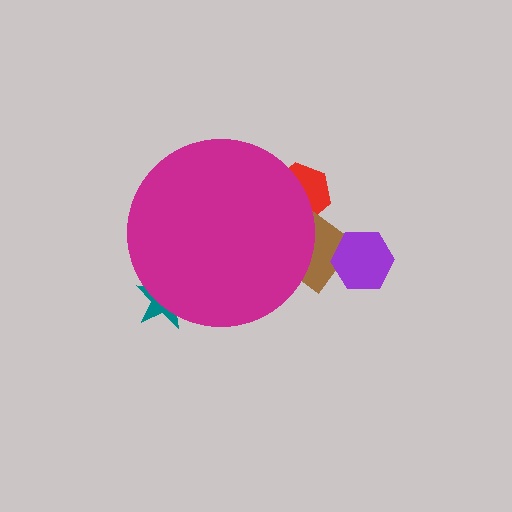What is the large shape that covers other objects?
A magenta circle.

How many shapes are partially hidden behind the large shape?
3 shapes are partially hidden.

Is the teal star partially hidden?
Yes, the teal star is partially hidden behind the magenta circle.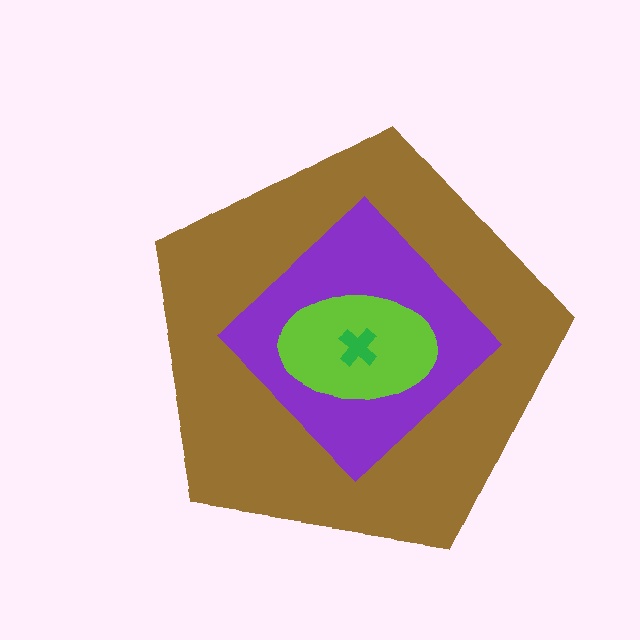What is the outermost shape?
The brown pentagon.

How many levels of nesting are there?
4.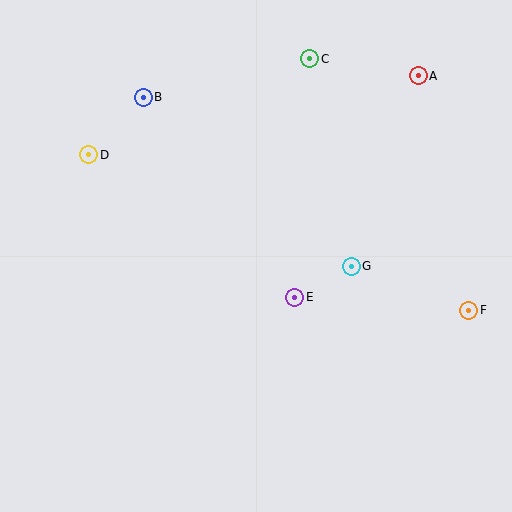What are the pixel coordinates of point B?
Point B is at (143, 97).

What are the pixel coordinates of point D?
Point D is at (89, 155).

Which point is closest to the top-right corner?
Point A is closest to the top-right corner.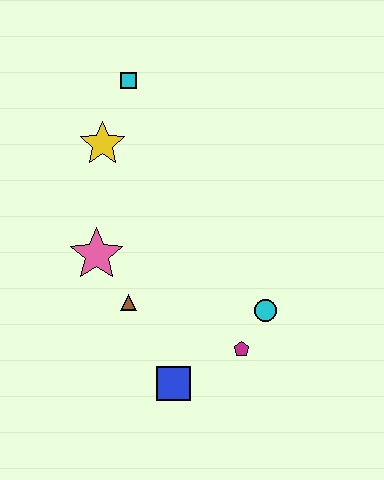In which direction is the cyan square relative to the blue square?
The cyan square is above the blue square.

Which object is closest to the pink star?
The brown triangle is closest to the pink star.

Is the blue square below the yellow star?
Yes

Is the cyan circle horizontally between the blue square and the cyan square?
No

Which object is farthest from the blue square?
The cyan square is farthest from the blue square.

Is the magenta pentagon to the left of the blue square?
No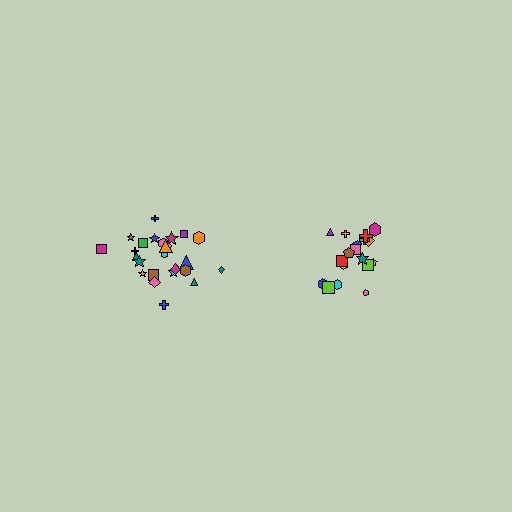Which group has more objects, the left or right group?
The left group.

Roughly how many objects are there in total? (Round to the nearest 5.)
Roughly 45 objects in total.